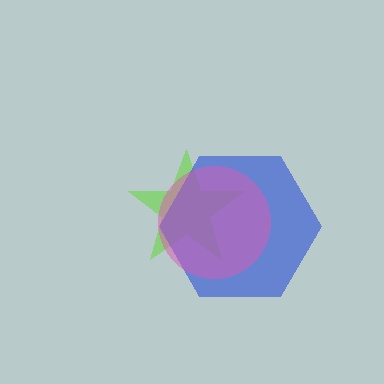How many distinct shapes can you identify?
There are 3 distinct shapes: a lime star, a blue hexagon, a pink circle.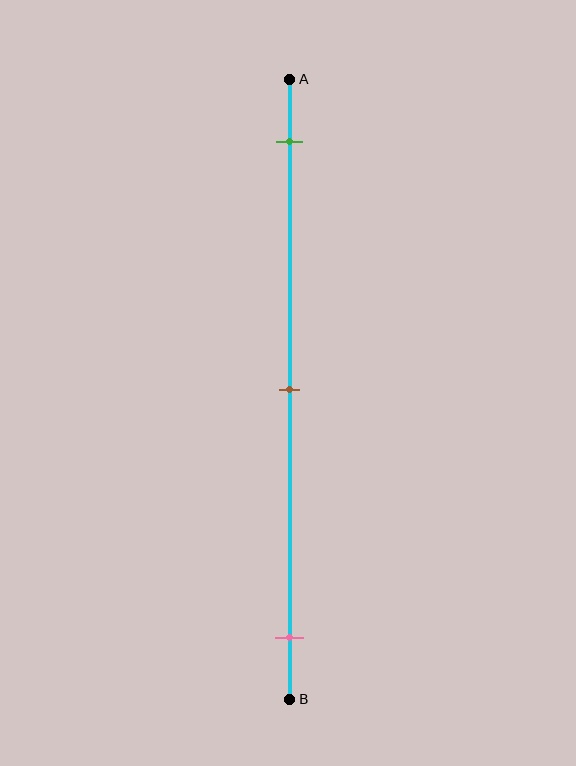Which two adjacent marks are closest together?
The green and brown marks are the closest adjacent pair.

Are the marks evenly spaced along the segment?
Yes, the marks are approximately evenly spaced.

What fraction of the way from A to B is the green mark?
The green mark is approximately 10% (0.1) of the way from A to B.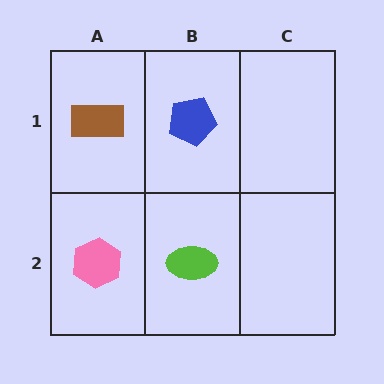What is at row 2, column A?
A pink hexagon.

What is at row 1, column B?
A blue pentagon.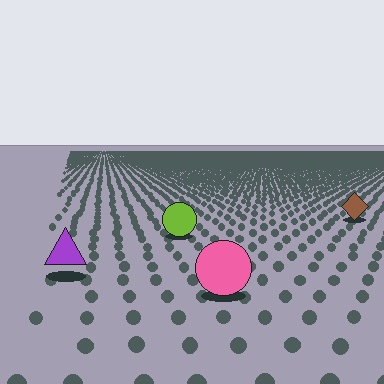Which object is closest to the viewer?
The pink circle is closest. The texture marks near it are larger and more spread out.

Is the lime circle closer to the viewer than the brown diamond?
Yes. The lime circle is closer — you can tell from the texture gradient: the ground texture is coarser near it.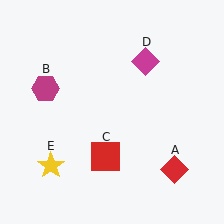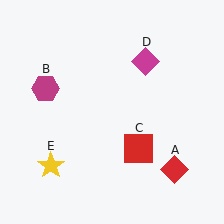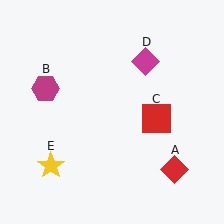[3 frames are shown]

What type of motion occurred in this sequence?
The red square (object C) rotated counterclockwise around the center of the scene.